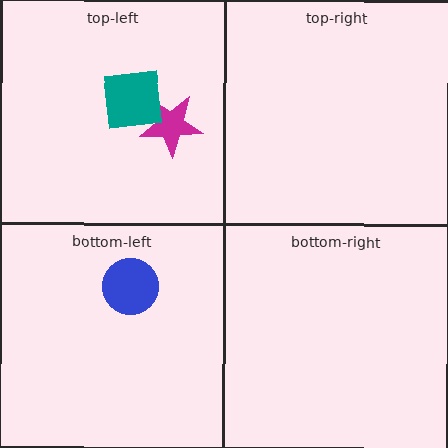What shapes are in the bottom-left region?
The blue circle.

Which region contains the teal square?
The top-left region.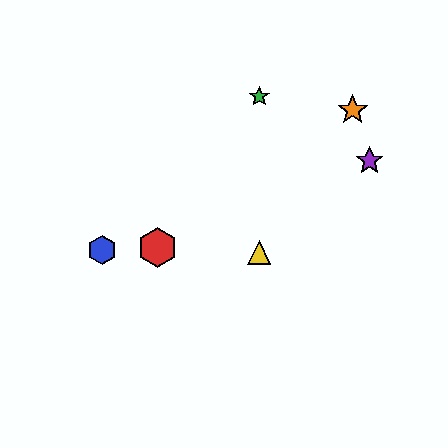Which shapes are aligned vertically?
The green star, the yellow triangle are aligned vertically.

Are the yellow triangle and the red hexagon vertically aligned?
No, the yellow triangle is at x≈259 and the red hexagon is at x≈157.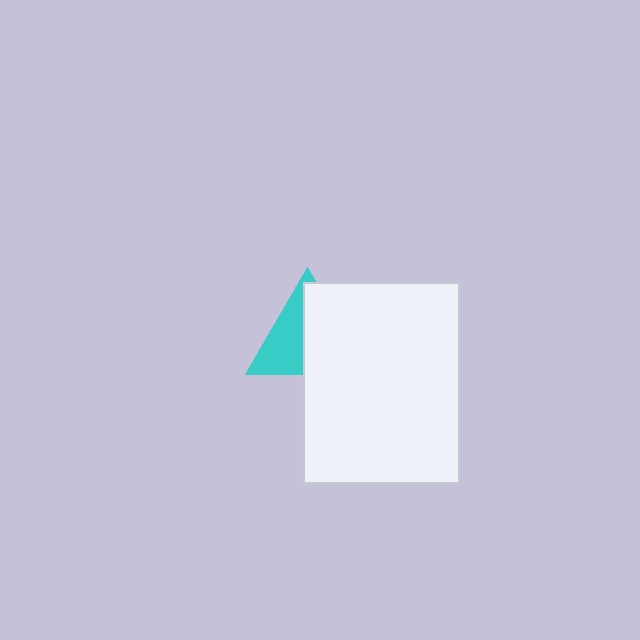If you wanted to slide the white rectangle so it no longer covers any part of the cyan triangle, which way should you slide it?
Slide it right — that is the most direct way to separate the two shapes.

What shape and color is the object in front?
The object in front is a white rectangle.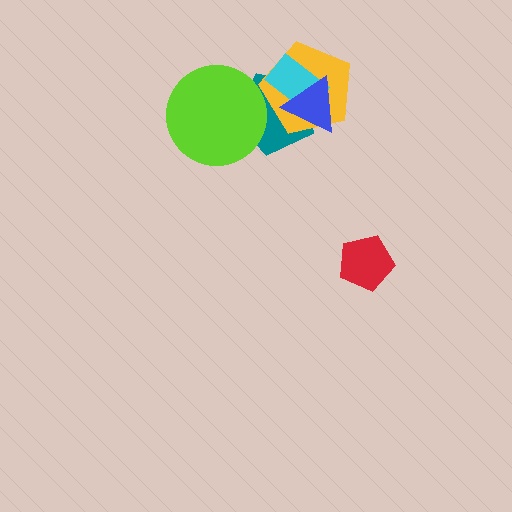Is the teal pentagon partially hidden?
Yes, it is partially covered by another shape.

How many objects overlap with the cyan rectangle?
3 objects overlap with the cyan rectangle.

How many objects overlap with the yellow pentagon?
3 objects overlap with the yellow pentagon.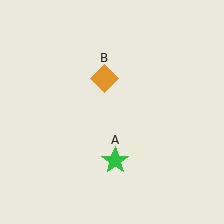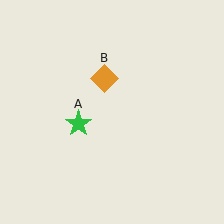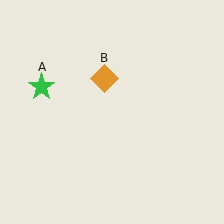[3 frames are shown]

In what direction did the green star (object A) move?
The green star (object A) moved up and to the left.